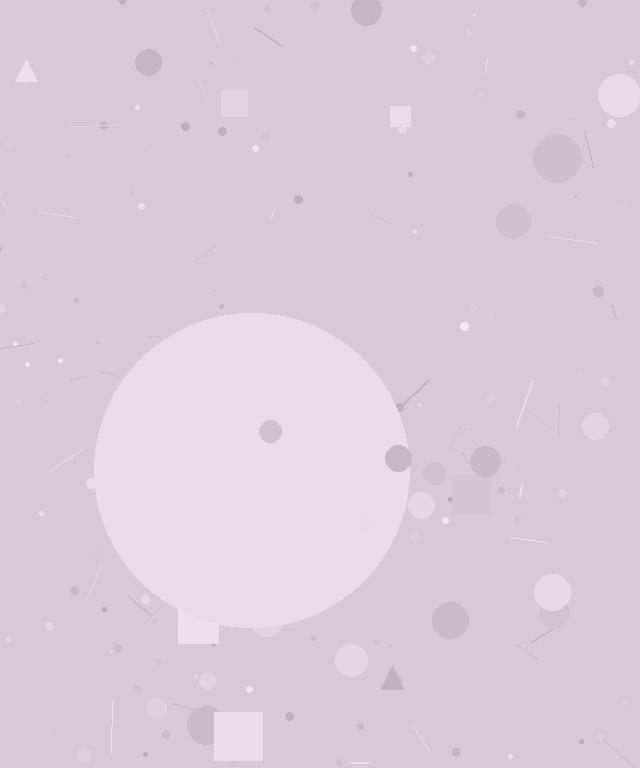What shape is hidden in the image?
A circle is hidden in the image.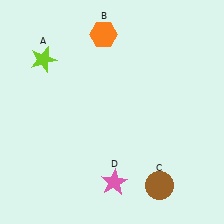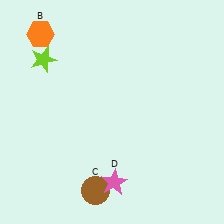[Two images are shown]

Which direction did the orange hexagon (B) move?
The orange hexagon (B) moved left.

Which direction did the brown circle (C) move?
The brown circle (C) moved left.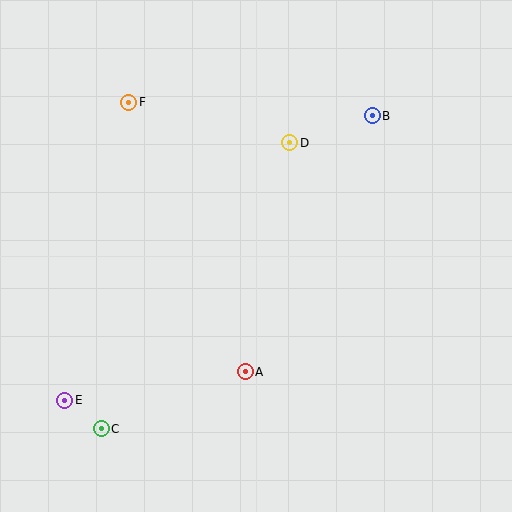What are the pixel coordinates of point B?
Point B is at (372, 116).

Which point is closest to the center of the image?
Point A at (245, 372) is closest to the center.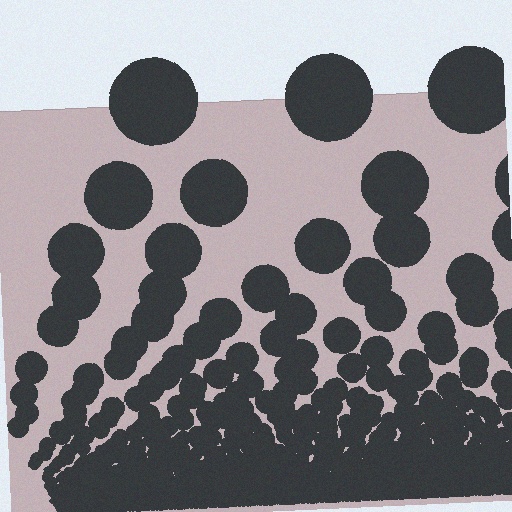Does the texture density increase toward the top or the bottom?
Density increases toward the bottom.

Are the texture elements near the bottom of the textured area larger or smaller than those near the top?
Smaller. The gradient is inverted — elements near the bottom are smaller and denser.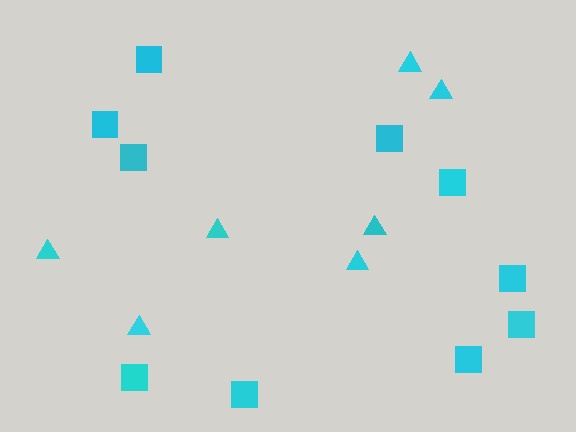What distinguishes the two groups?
There are 2 groups: one group of triangles (7) and one group of squares (10).